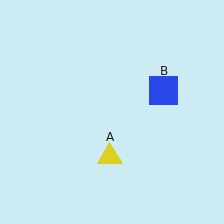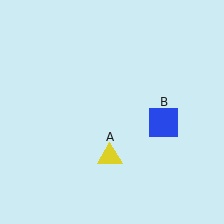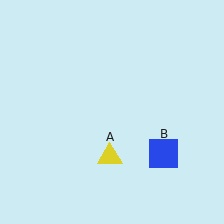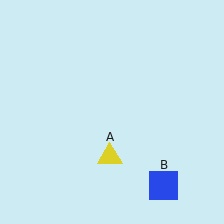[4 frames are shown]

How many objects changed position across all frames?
1 object changed position: blue square (object B).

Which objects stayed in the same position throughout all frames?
Yellow triangle (object A) remained stationary.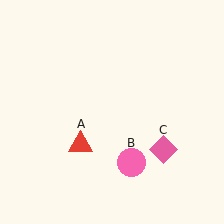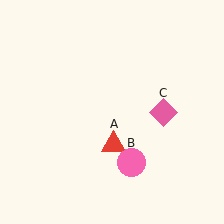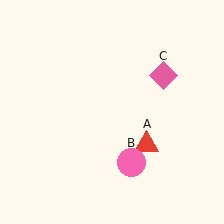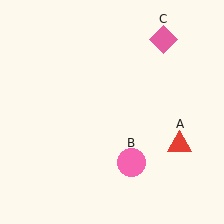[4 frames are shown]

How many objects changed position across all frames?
2 objects changed position: red triangle (object A), pink diamond (object C).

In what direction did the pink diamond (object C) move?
The pink diamond (object C) moved up.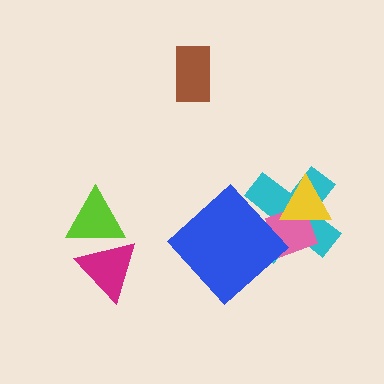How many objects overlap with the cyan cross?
3 objects overlap with the cyan cross.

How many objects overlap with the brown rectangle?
0 objects overlap with the brown rectangle.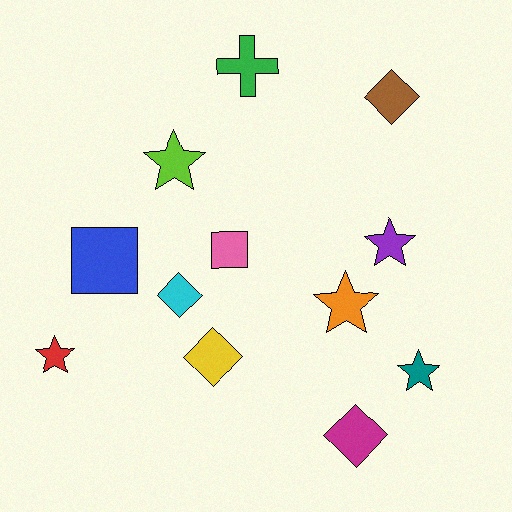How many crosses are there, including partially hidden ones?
There is 1 cross.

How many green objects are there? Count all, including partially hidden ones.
There is 1 green object.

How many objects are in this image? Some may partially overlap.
There are 12 objects.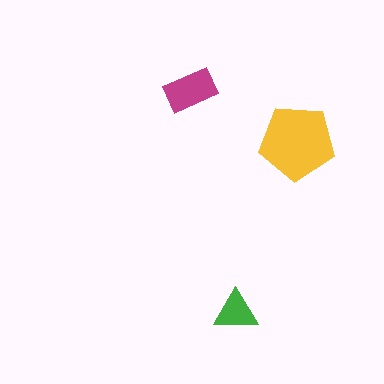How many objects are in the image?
There are 3 objects in the image.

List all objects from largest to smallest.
The yellow pentagon, the magenta rectangle, the green triangle.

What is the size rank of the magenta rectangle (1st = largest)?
2nd.